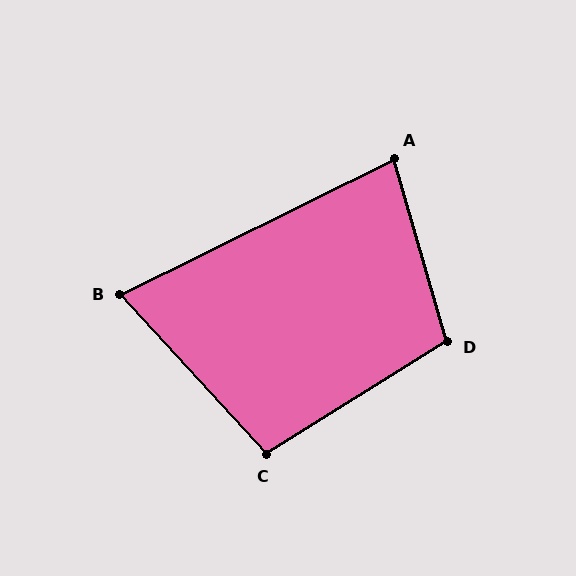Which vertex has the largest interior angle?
D, at approximately 106 degrees.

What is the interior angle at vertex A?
Approximately 80 degrees (acute).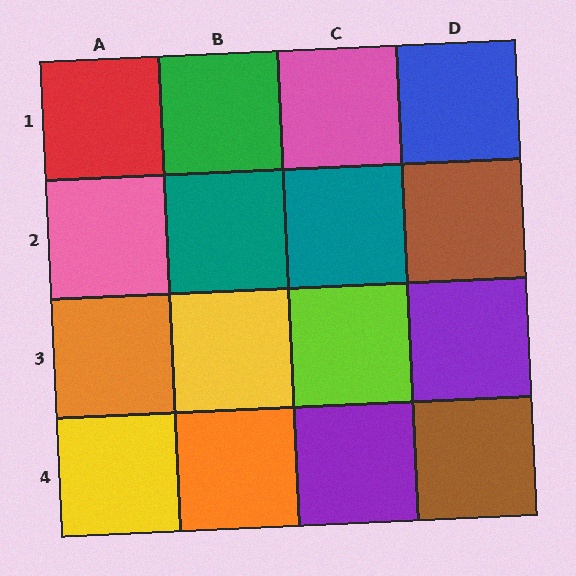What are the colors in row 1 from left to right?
Red, green, pink, blue.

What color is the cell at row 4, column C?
Purple.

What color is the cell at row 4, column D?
Brown.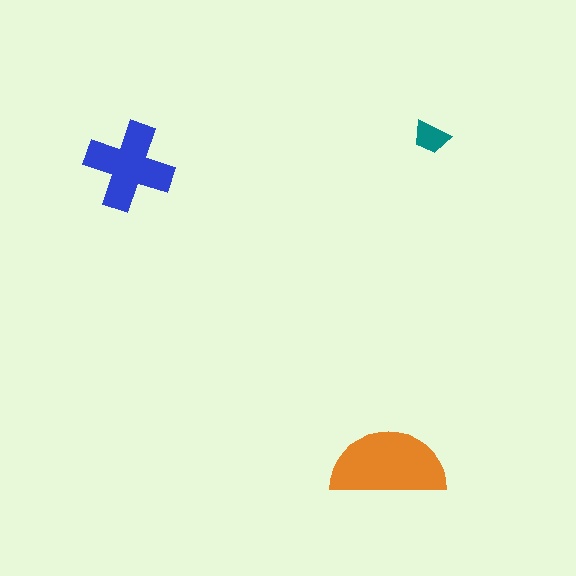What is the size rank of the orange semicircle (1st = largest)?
1st.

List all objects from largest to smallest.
The orange semicircle, the blue cross, the teal trapezoid.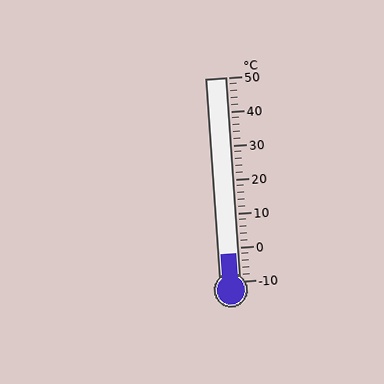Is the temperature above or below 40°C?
The temperature is below 40°C.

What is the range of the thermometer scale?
The thermometer scale ranges from -10°C to 50°C.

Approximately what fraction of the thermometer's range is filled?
The thermometer is filled to approximately 15% of its range.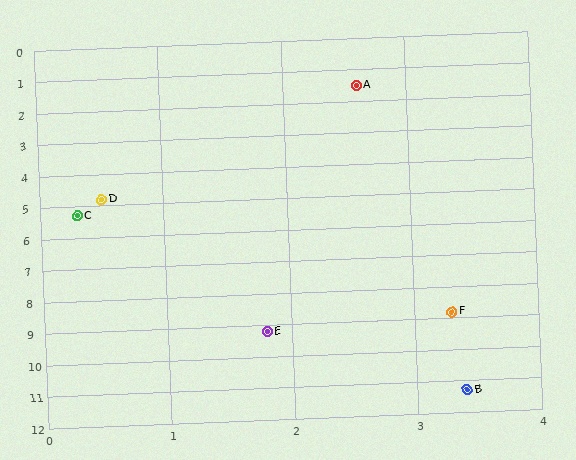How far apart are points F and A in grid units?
Points F and A are about 7.3 grid units apart.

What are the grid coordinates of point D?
Point D is at approximately (0.5, 4.8).